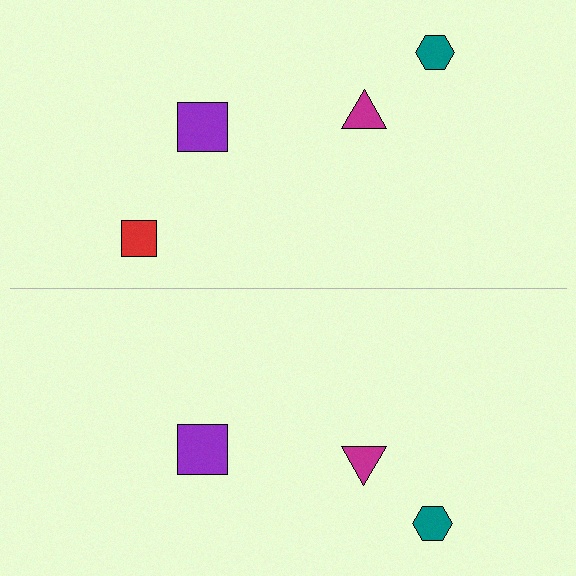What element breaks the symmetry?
A red square is missing from the bottom side.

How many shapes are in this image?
There are 7 shapes in this image.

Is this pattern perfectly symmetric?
No, the pattern is not perfectly symmetric. A red square is missing from the bottom side.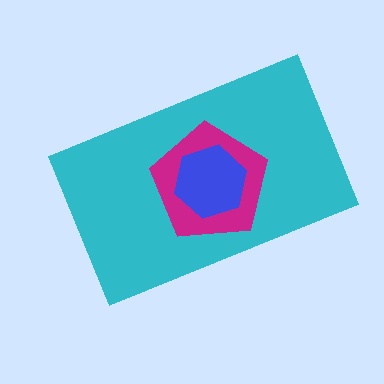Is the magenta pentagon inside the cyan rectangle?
Yes.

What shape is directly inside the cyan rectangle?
The magenta pentagon.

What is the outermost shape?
The cyan rectangle.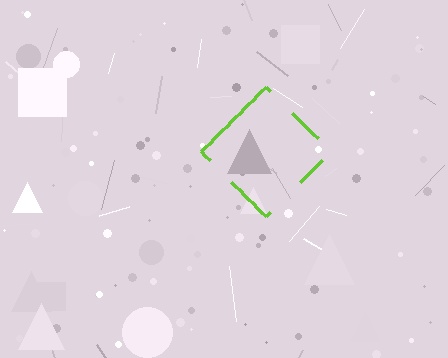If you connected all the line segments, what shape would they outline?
They would outline a diamond.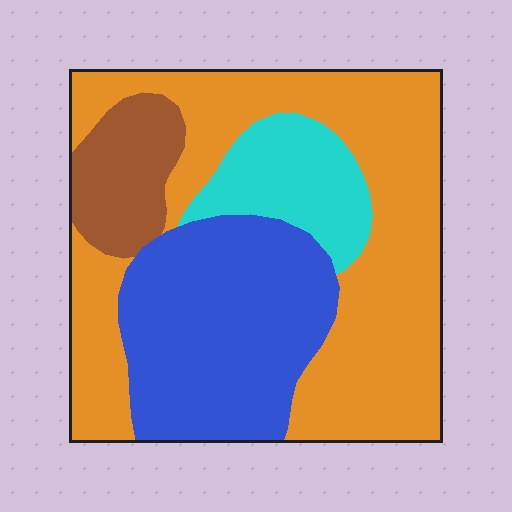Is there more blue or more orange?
Orange.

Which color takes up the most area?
Orange, at roughly 50%.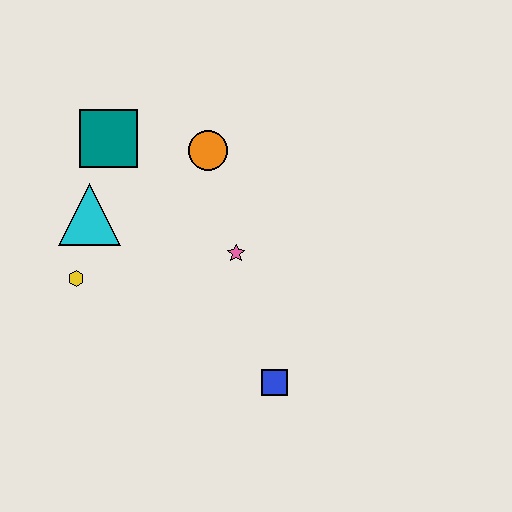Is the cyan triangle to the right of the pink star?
No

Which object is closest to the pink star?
The orange circle is closest to the pink star.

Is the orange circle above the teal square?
No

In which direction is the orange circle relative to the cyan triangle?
The orange circle is to the right of the cyan triangle.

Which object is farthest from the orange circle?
The blue square is farthest from the orange circle.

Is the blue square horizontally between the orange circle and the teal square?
No